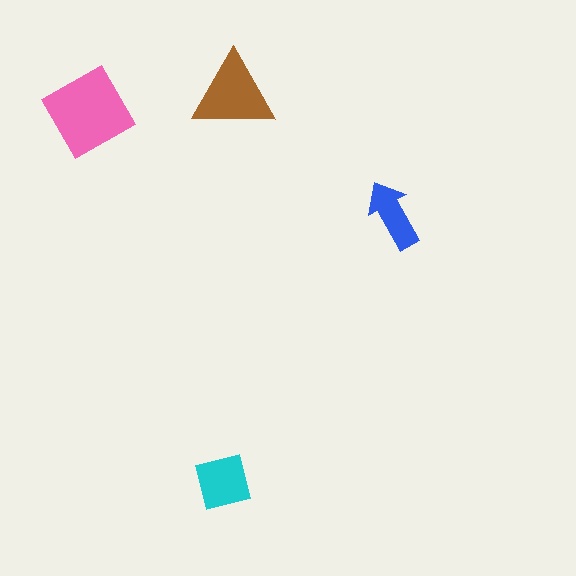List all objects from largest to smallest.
The pink diamond, the brown triangle, the cyan square, the blue arrow.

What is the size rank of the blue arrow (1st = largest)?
4th.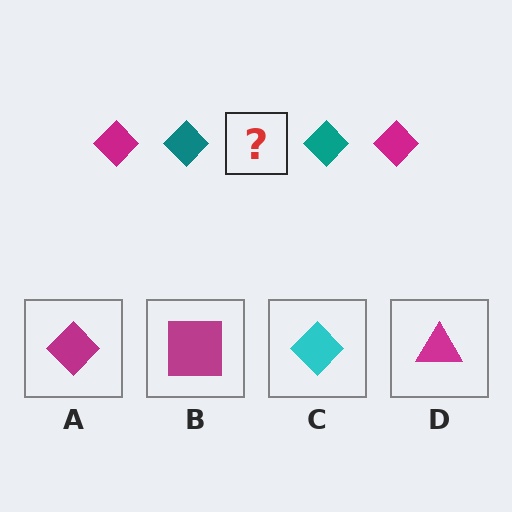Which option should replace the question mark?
Option A.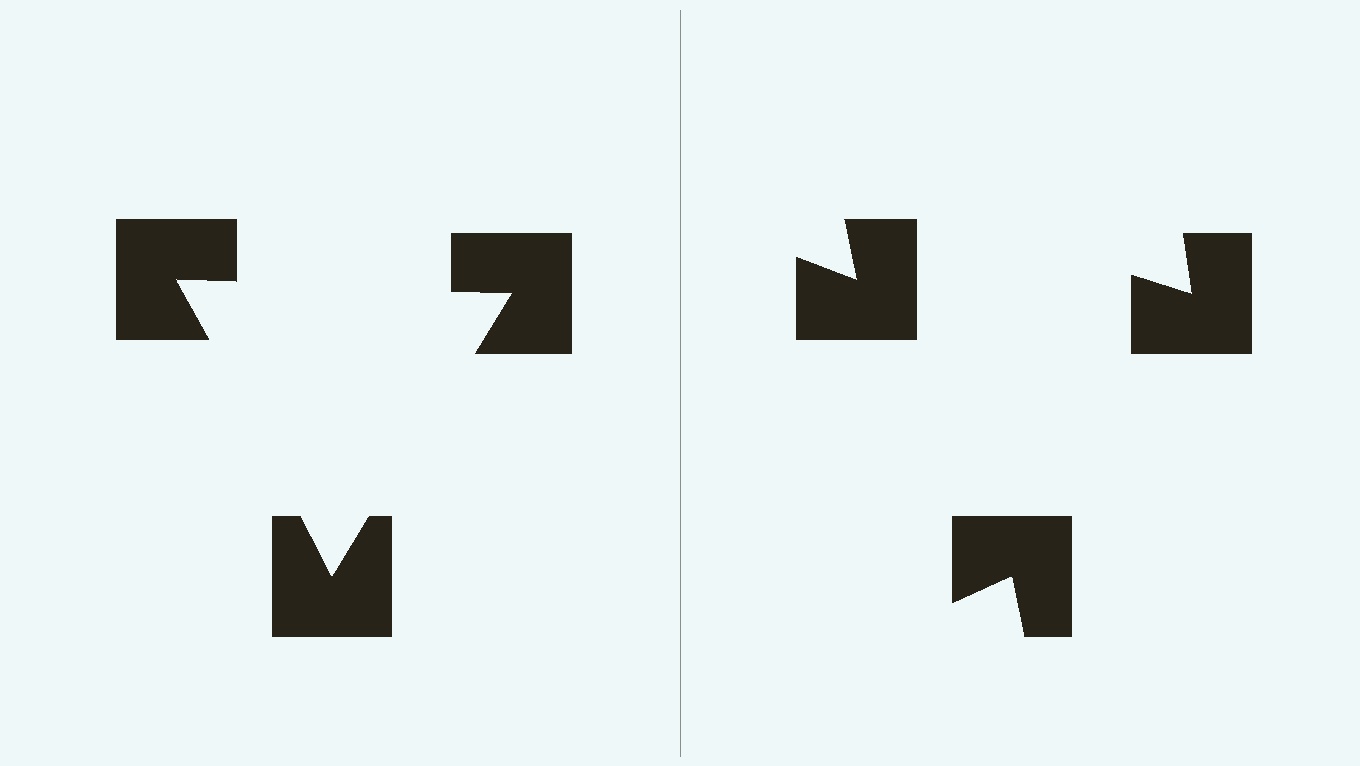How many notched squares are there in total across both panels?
6 — 3 on each side.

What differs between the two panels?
The notched squares are positioned identically on both sides; only the wedge orientations differ. On the left they align to a triangle; on the right they are misaligned.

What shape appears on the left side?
An illusory triangle.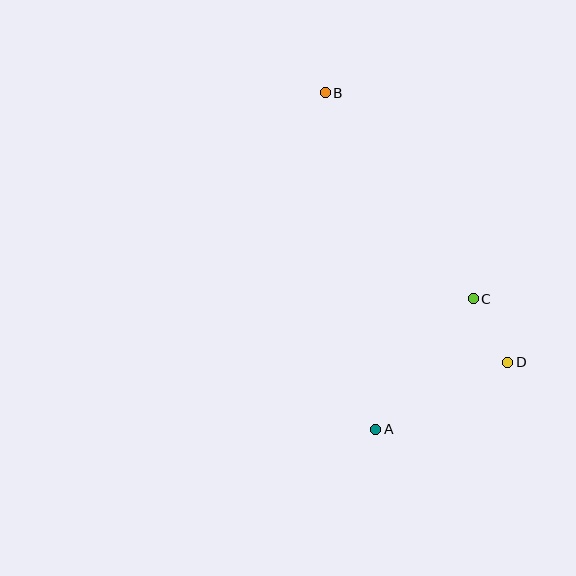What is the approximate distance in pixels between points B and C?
The distance between B and C is approximately 254 pixels.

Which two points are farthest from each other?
Points A and B are farthest from each other.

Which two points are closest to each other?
Points C and D are closest to each other.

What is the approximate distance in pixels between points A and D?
The distance between A and D is approximately 148 pixels.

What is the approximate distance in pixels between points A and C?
The distance between A and C is approximately 163 pixels.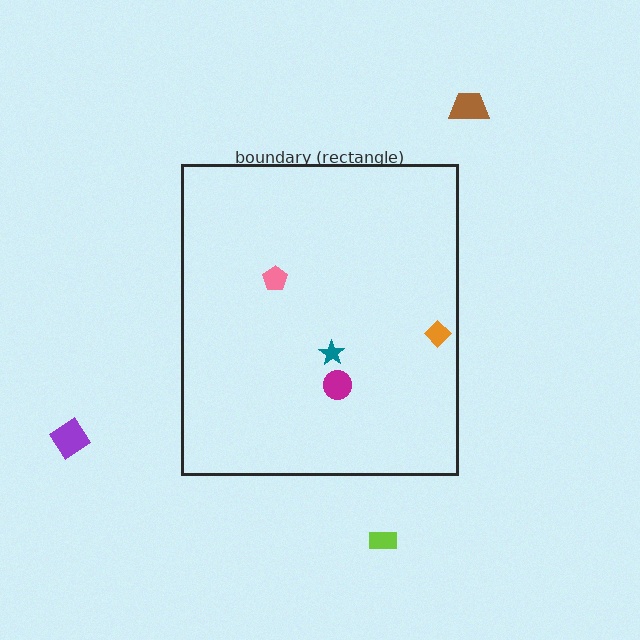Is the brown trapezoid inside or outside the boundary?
Outside.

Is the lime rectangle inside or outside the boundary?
Outside.